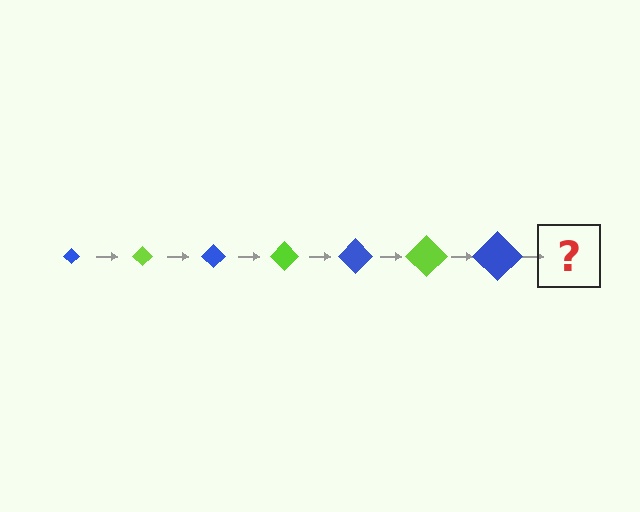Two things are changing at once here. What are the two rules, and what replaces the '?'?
The two rules are that the diamond grows larger each step and the color cycles through blue and lime. The '?' should be a lime diamond, larger than the previous one.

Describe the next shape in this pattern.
It should be a lime diamond, larger than the previous one.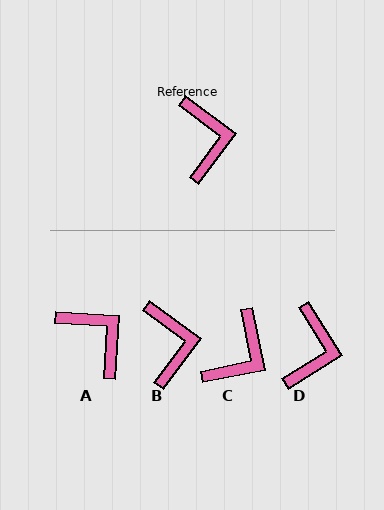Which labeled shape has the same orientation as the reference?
B.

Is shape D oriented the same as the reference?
No, it is off by about 22 degrees.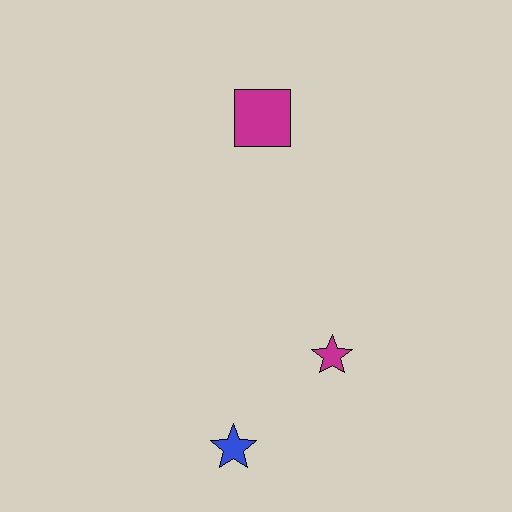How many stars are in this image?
There are 2 stars.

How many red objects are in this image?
There are no red objects.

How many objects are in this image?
There are 3 objects.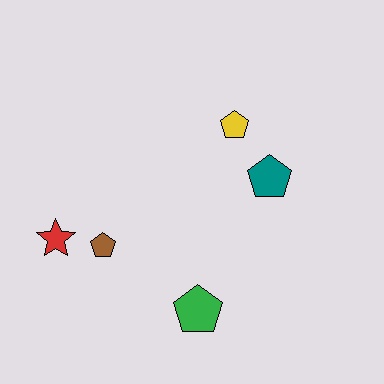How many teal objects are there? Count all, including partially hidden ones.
There is 1 teal object.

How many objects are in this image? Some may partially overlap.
There are 5 objects.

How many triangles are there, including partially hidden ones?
There are no triangles.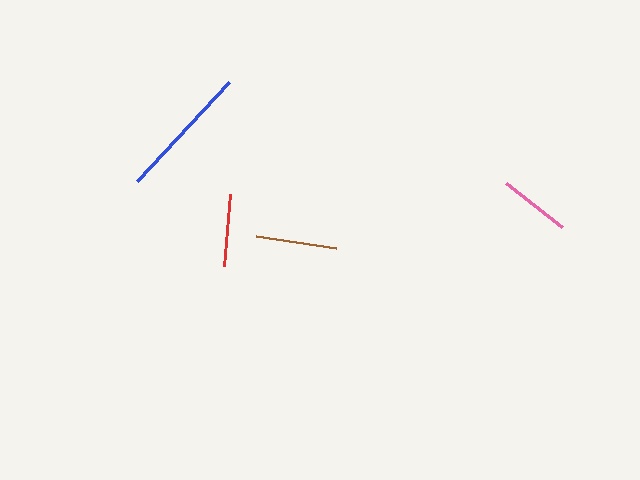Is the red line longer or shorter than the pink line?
The red line is longer than the pink line.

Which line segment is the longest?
The blue line is the longest at approximately 134 pixels.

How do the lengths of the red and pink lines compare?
The red and pink lines are approximately the same length.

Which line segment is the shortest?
The pink line is the shortest at approximately 70 pixels.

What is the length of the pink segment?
The pink segment is approximately 70 pixels long.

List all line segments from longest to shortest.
From longest to shortest: blue, brown, red, pink.